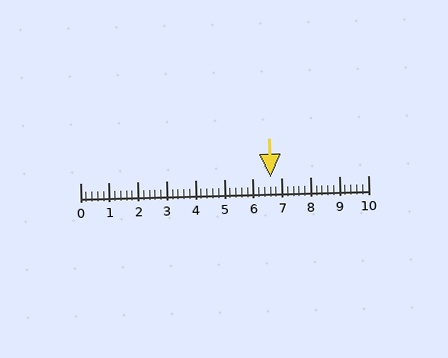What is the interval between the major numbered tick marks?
The major tick marks are spaced 1 units apart.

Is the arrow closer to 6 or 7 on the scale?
The arrow is closer to 7.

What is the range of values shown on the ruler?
The ruler shows values from 0 to 10.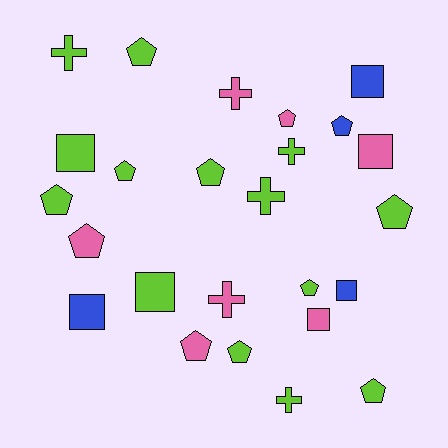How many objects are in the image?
There are 25 objects.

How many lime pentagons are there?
There are 8 lime pentagons.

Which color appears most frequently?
Lime, with 14 objects.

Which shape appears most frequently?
Pentagon, with 12 objects.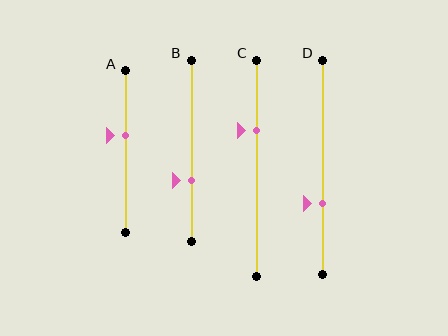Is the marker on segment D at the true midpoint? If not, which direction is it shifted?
No, the marker on segment D is shifted downward by about 17% of the segment length.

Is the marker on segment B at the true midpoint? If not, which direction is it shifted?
No, the marker on segment B is shifted downward by about 17% of the segment length.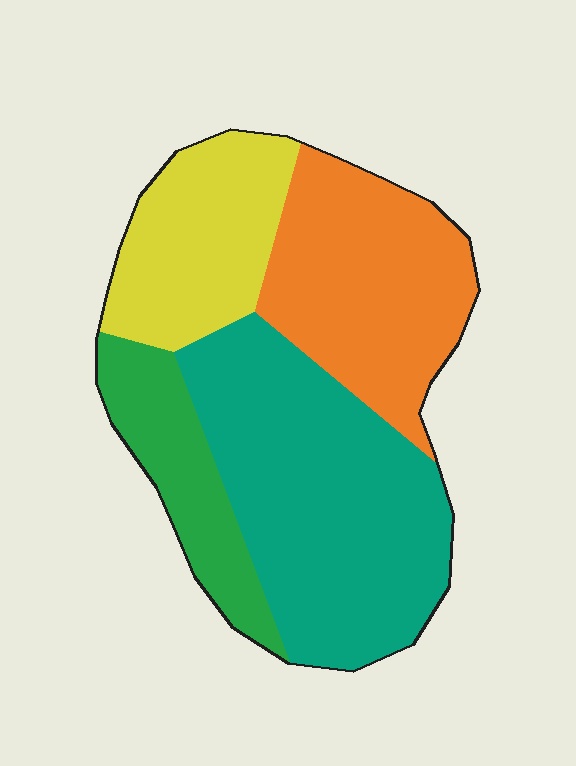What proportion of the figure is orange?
Orange takes up between a sixth and a third of the figure.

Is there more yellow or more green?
Yellow.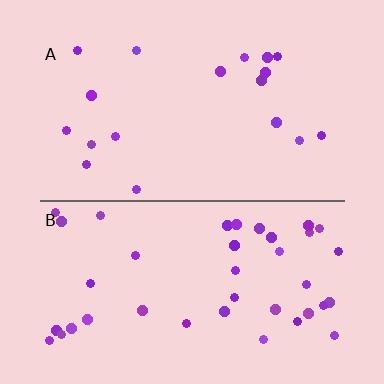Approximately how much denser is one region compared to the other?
Approximately 2.2× — region B over region A.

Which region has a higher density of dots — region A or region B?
B (the bottom).